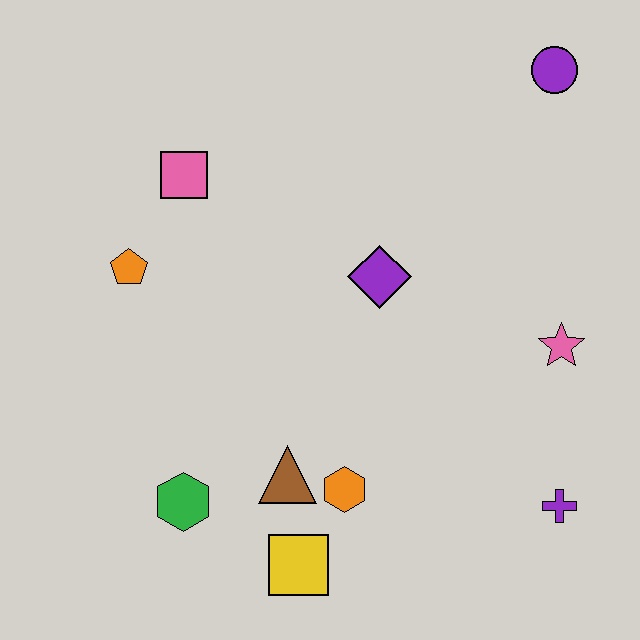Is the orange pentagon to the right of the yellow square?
No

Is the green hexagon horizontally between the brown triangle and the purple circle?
No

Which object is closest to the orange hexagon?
The brown triangle is closest to the orange hexagon.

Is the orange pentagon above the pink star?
Yes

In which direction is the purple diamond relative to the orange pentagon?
The purple diamond is to the right of the orange pentagon.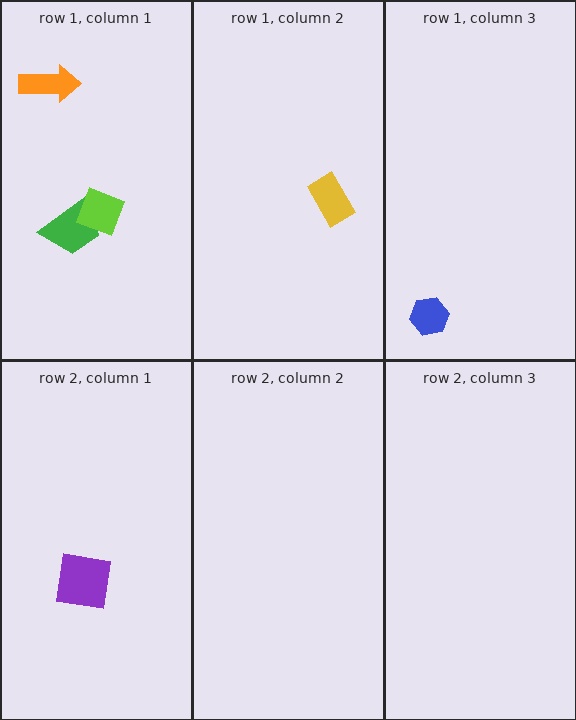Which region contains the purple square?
The row 2, column 1 region.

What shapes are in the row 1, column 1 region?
The green trapezoid, the lime diamond, the orange arrow.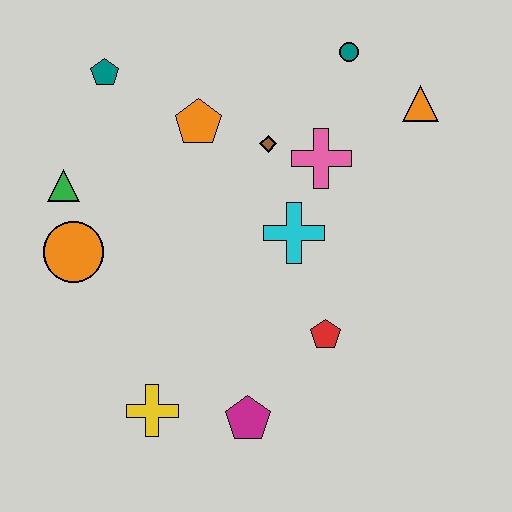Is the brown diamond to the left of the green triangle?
No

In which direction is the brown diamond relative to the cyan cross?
The brown diamond is above the cyan cross.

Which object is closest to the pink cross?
The brown diamond is closest to the pink cross.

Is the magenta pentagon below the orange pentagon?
Yes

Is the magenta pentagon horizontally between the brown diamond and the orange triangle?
No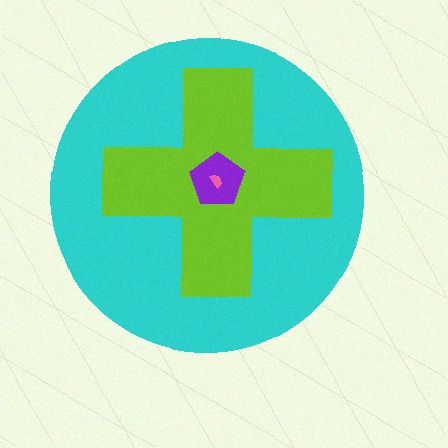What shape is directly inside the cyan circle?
The lime cross.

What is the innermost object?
The pink semicircle.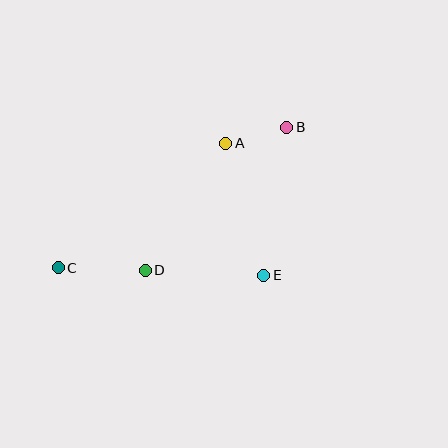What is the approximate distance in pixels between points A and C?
The distance between A and C is approximately 208 pixels.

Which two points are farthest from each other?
Points B and C are farthest from each other.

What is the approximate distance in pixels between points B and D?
The distance between B and D is approximately 201 pixels.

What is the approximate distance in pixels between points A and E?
The distance between A and E is approximately 137 pixels.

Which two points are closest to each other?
Points A and B are closest to each other.